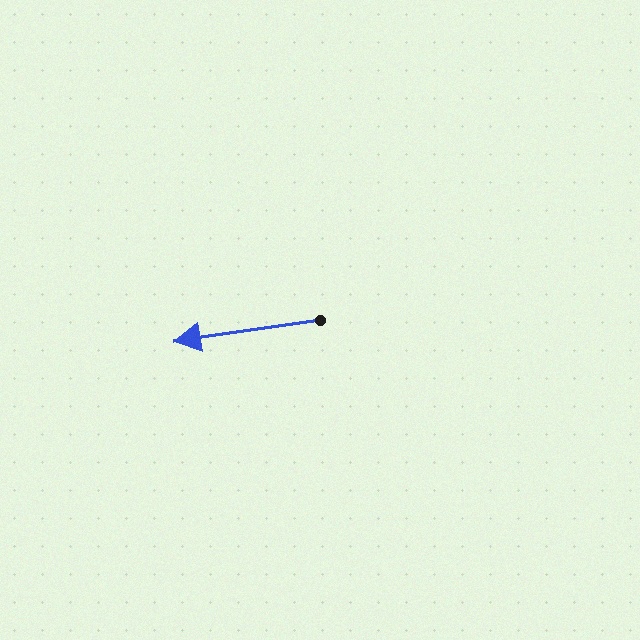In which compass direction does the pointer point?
West.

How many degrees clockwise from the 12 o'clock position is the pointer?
Approximately 262 degrees.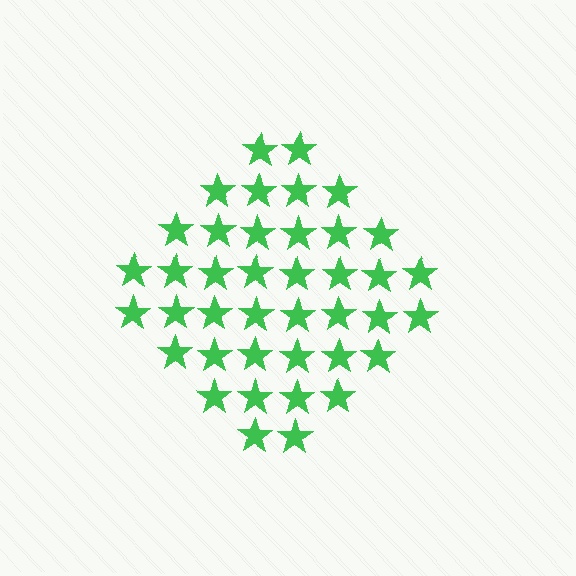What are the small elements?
The small elements are stars.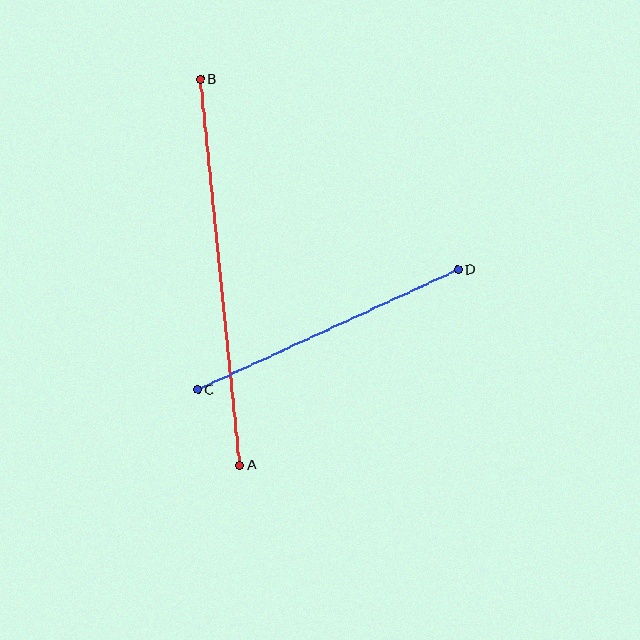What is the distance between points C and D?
The distance is approximately 287 pixels.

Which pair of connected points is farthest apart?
Points A and B are farthest apart.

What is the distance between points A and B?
The distance is approximately 388 pixels.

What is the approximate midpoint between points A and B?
The midpoint is at approximately (220, 272) pixels.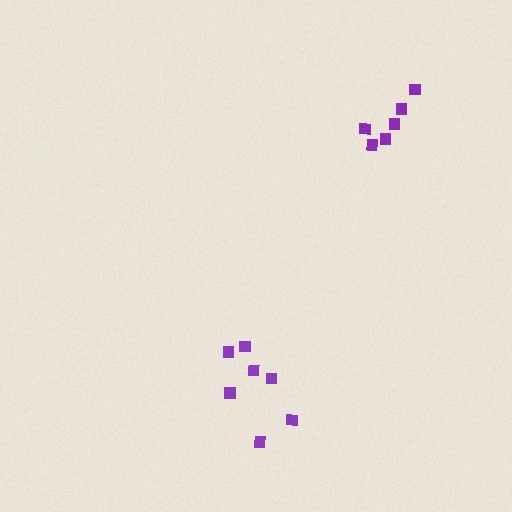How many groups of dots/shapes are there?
There are 2 groups.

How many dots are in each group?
Group 1: 7 dots, Group 2: 6 dots (13 total).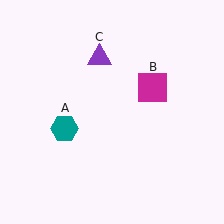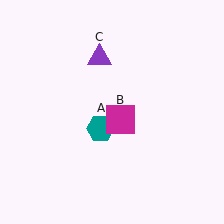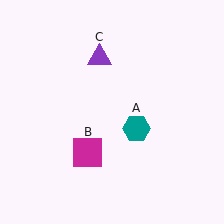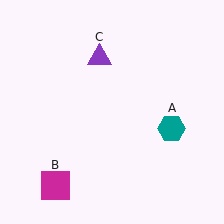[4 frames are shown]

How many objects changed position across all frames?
2 objects changed position: teal hexagon (object A), magenta square (object B).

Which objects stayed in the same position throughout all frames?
Purple triangle (object C) remained stationary.